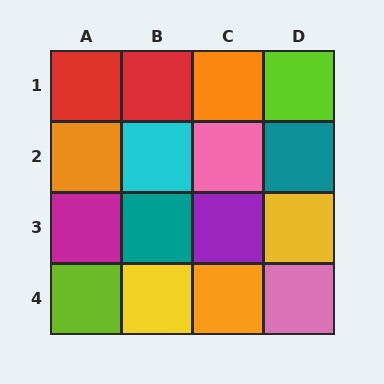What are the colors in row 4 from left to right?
Lime, yellow, orange, pink.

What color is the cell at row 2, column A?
Orange.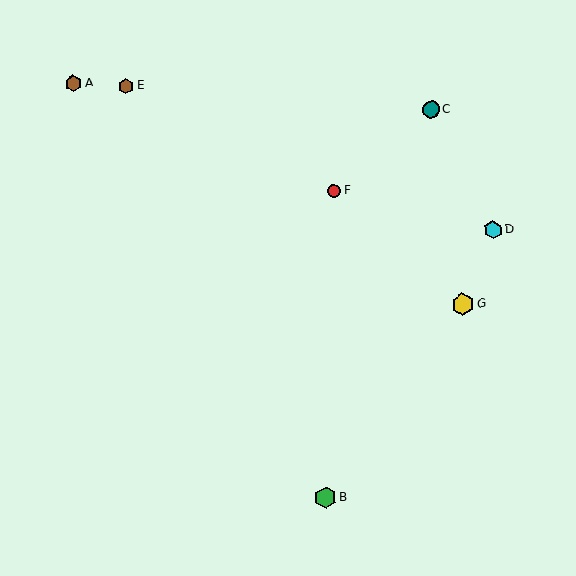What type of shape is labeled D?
Shape D is a cyan hexagon.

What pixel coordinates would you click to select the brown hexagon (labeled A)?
Click at (73, 83) to select the brown hexagon A.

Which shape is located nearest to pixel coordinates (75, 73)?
The brown hexagon (labeled A) at (73, 83) is nearest to that location.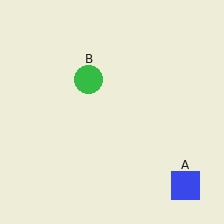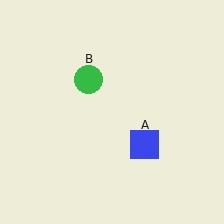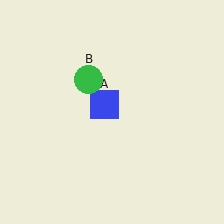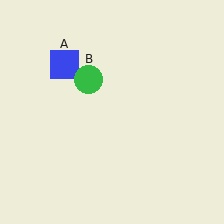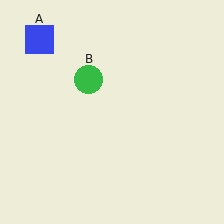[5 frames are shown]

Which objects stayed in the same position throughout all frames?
Green circle (object B) remained stationary.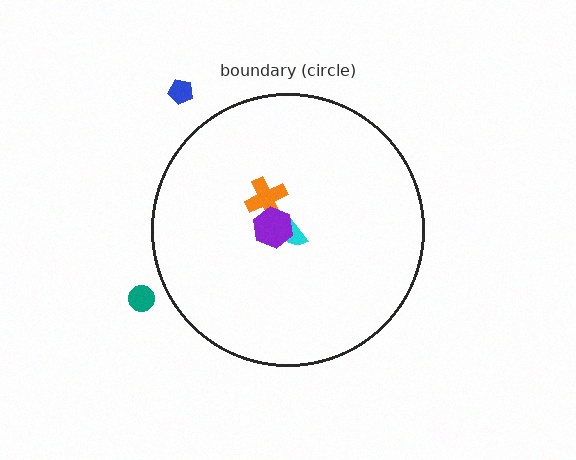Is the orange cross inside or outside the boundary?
Inside.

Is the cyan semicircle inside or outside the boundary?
Inside.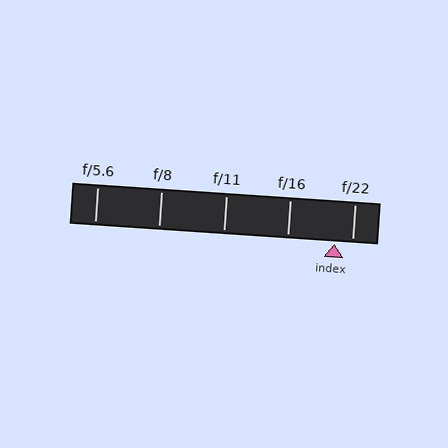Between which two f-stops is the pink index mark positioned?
The index mark is between f/16 and f/22.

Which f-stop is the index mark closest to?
The index mark is closest to f/22.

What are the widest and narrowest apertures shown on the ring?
The widest aperture shown is f/5.6 and the narrowest is f/22.